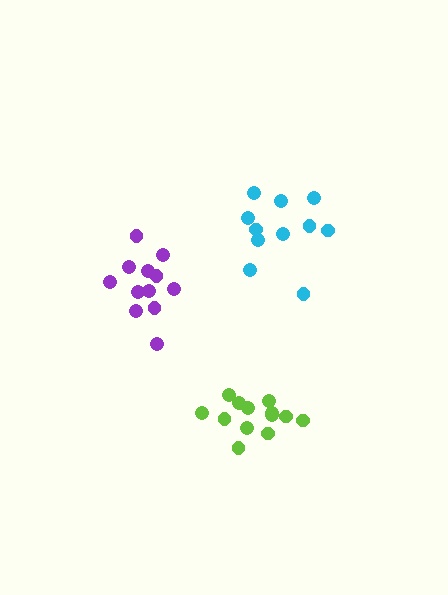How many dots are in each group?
Group 1: 11 dots, Group 2: 13 dots, Group 3: 12 dots (36 total).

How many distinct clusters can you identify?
There are 3 distinct clusters.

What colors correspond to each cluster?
The clusters are colored: cyan, lime, purple.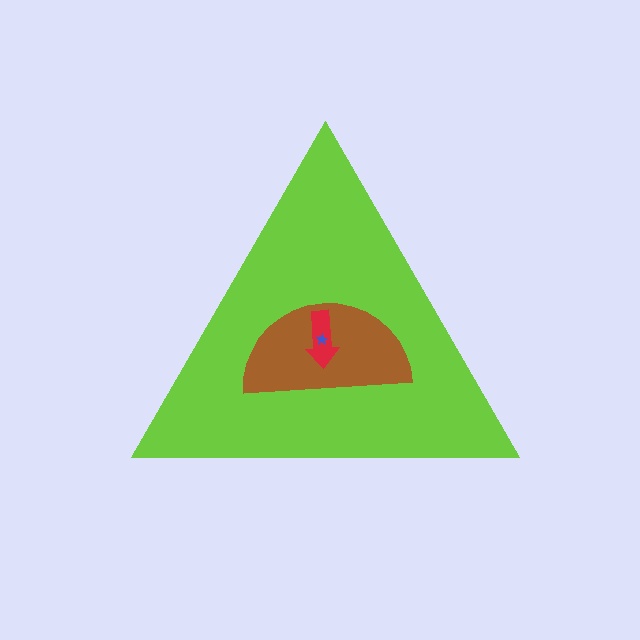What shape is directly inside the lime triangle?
The brown semicircle.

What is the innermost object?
The blue star.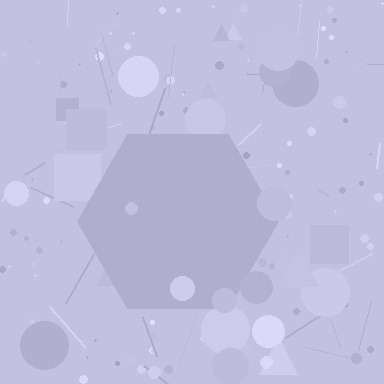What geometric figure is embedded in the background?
A hexagon is embedded in the background.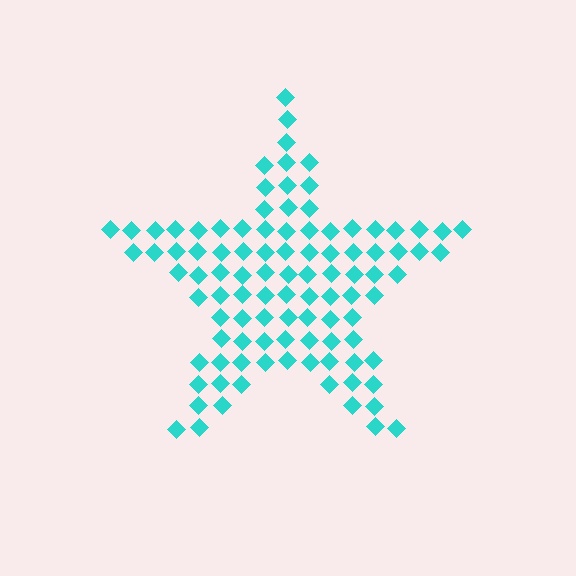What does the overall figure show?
The overall figure shows a star.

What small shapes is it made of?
It is made of small diamonds.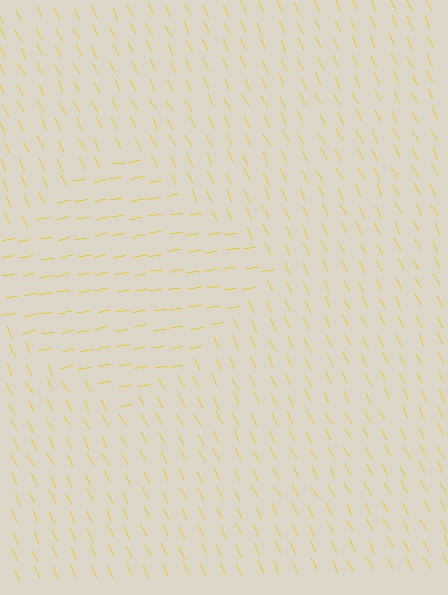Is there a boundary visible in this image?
Yes, there is a texture boundary formed by a change in line orientation.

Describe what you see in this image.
The image is filled with small yellow line segments. A diamond region in the image has lines oriented differently from the surrounding lines, creating a visible texture boundary.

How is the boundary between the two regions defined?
The boundary is defined purely by a change in line orientation (approximately 73 degrees difference). All lines are the same color and thickness.